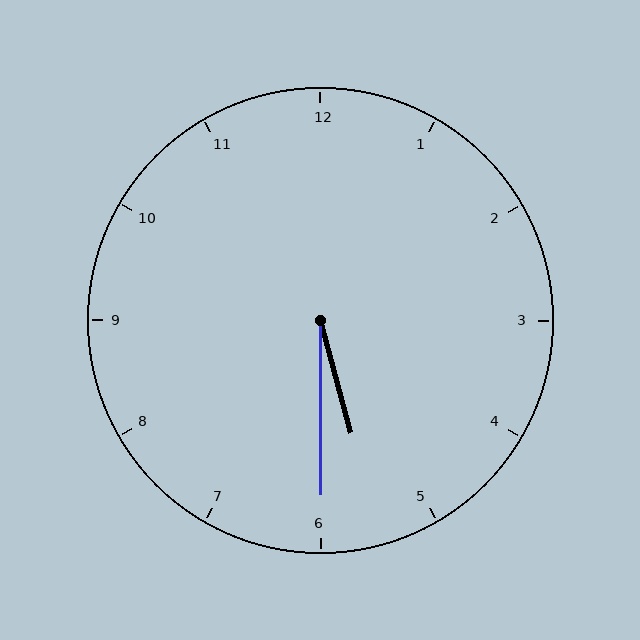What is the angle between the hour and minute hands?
Approximately 15 degrees.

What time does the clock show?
5:30.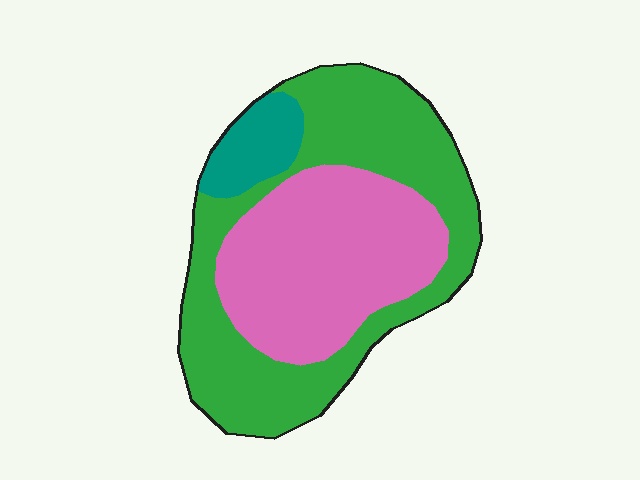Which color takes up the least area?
Teal, at roughly 10%.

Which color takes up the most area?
Green, at roughly 50%.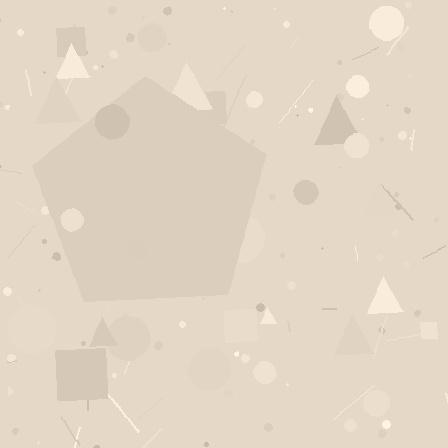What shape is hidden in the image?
A pentagon is hidden in the image.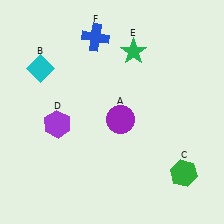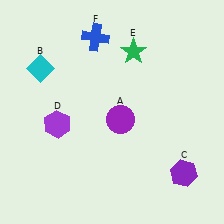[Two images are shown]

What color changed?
The hexagon (C) changed from green in Image 1 to purple in Image 2.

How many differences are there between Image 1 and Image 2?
There is 1 difference between the two images.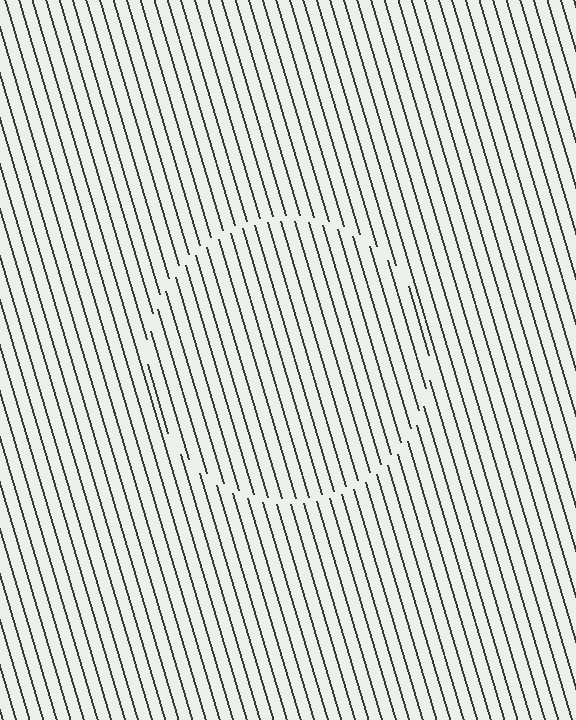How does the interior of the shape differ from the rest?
The interior of the shape contains the same grating, shifted by half a period — the contour is defined by the phase discontinuity where line-ends from the inner and outer gratings abut.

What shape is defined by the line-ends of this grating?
An illusory circle. The interior of the shape contains the same grating, shifted by half a period — the contour is defined by the phase discontinuity where line-ends from the inner and outer gratings abut.